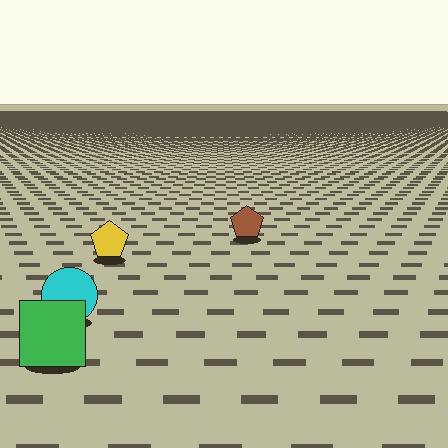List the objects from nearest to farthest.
From nearest to farthest: the green square, the cyan circle, the yellow pentagon, the brown pentagon.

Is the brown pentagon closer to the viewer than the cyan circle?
No. The cyan circle is closer — you can tell from the texture gradient: the ground texture is coarser near it.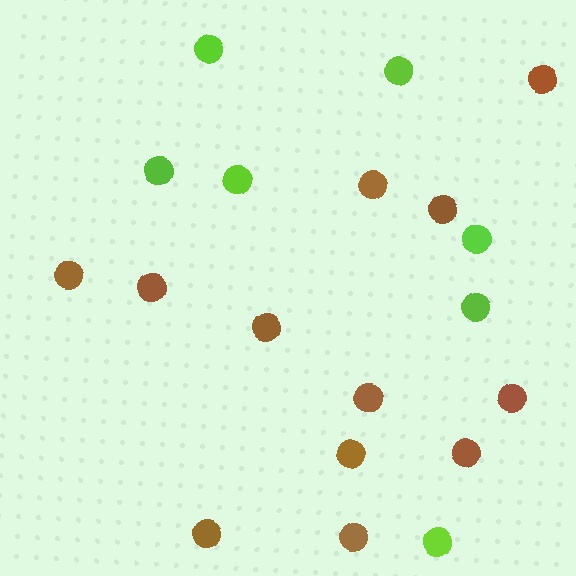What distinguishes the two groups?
There are 2 groups: one group of lime circles (7) and one group of brown circles (12).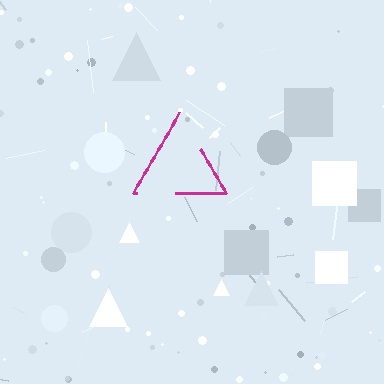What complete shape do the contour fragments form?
The contour fragments form a triangle.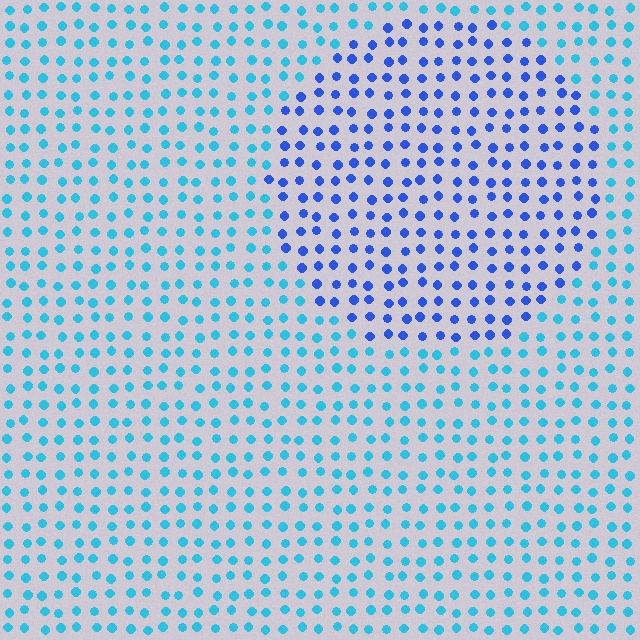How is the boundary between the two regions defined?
The boundary is defined purely by a slight shift in hue (about 36 degrees). Spacing, size, and orientation are identical on both sides.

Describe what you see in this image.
The image is filled with small cyan elements in a uniform arrangement. A circle-shaped region is visible where the elements are tinted to a slightly different hue, forming a subtle color boundary.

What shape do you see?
I see a circle.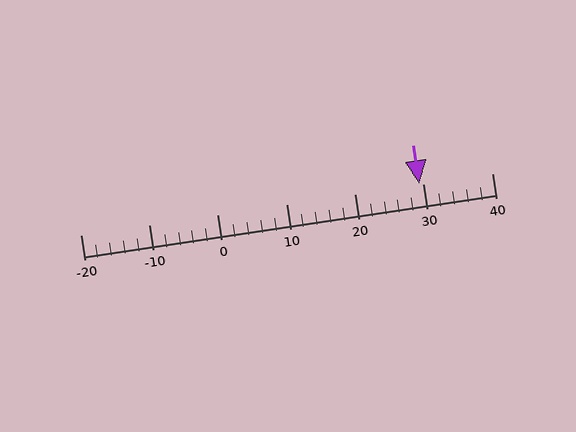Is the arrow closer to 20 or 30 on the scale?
The arrow is closer to 30.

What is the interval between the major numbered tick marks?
The major tick marks are spaced 10 units apart.